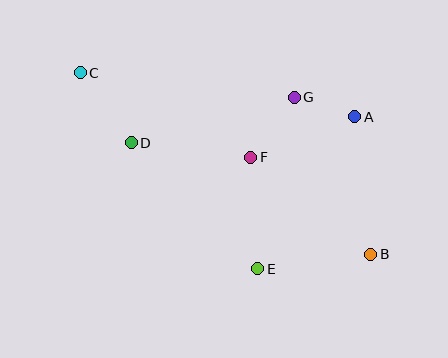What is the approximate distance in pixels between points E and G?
The distance between E and G is approximately 175 pixels.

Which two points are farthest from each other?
Points B and C are farthest from each other.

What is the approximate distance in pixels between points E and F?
The distance between E and F is approximately 112 pixels.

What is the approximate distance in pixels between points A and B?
The distance between A and B is approximately 138 pixels.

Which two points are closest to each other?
Points A and G are closest to each other.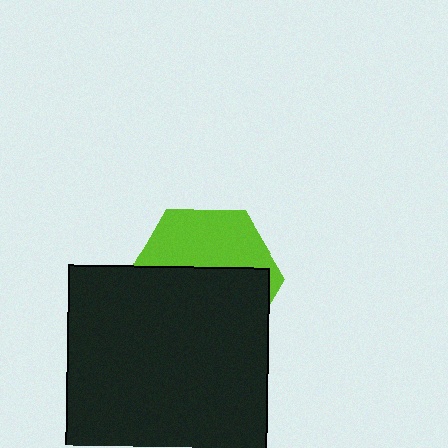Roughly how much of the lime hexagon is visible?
A small part of it is visible (roughly 42%).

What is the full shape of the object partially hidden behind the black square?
The partially hidden object is a lime hexagon.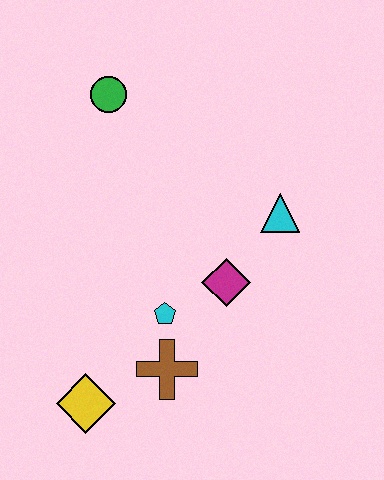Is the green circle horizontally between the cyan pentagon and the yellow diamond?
Yes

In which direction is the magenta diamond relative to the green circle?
The magenta diamond is below the green circle.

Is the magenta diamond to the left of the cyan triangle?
Yes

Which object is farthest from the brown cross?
The green circle is farthest from the brown cross.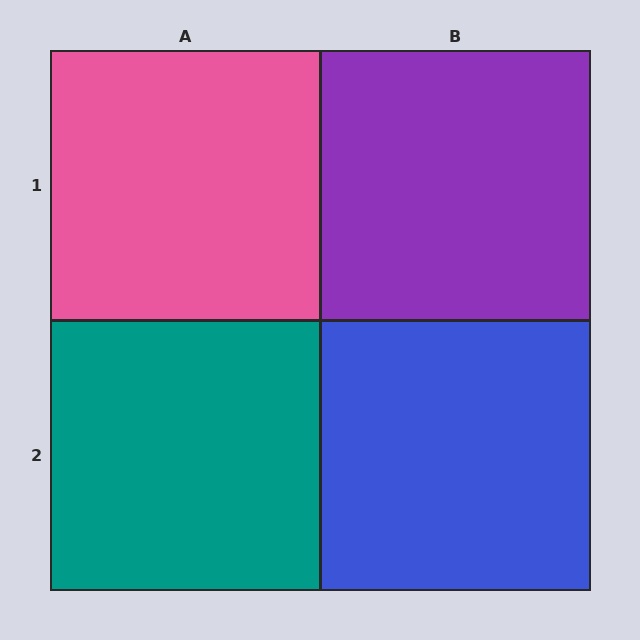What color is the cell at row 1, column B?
Purple.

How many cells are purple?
1 cell is purple.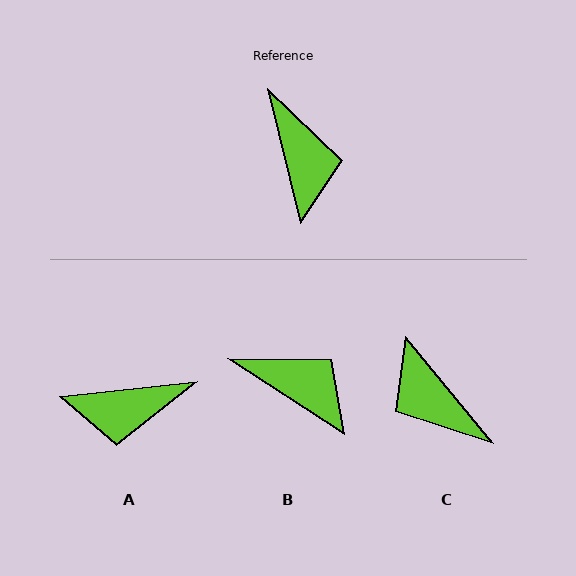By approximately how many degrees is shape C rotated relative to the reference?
Approximately 154 degrees clockwise.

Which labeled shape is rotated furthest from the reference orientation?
C, about 154 degrees away.